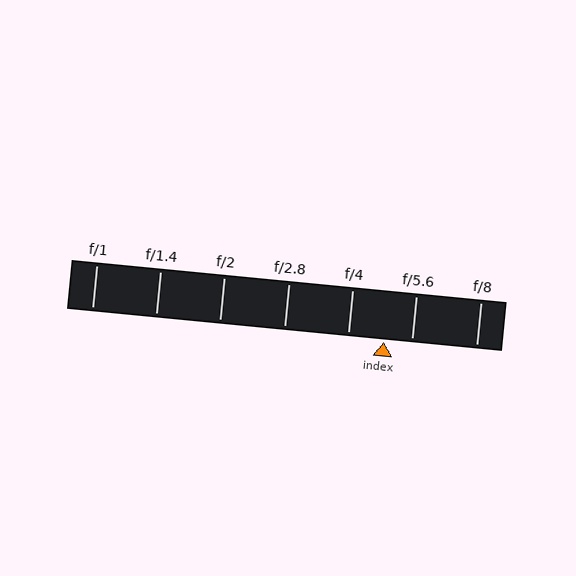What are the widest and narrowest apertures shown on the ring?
The widest aperture shown is f/1 and the narrowest is f/8.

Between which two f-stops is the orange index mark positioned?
The index mark is between f/4 and f/5.6.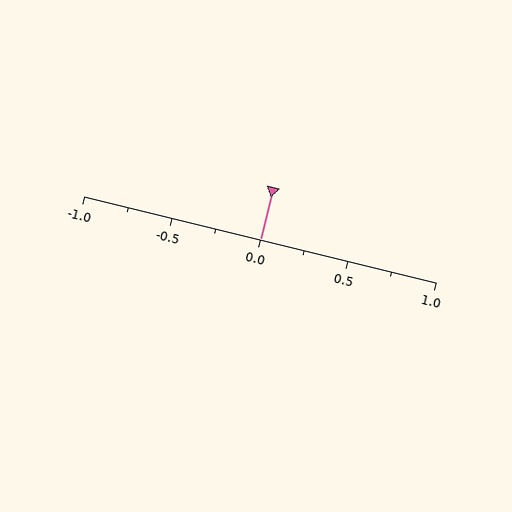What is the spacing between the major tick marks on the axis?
The major ticks are spaced 0.5 apart.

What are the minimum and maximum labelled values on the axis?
The axis runs from -1.0 to 1.0.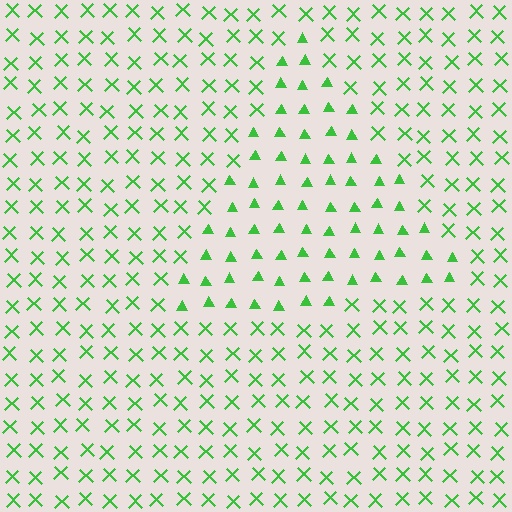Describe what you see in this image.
The image is filled with small green elements arranged in a uniform grid. A triangle-shaped region contains triangles, while the surrounding area contains X marks. The boundary is defined purely by the change in element shape.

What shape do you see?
I see a triangle.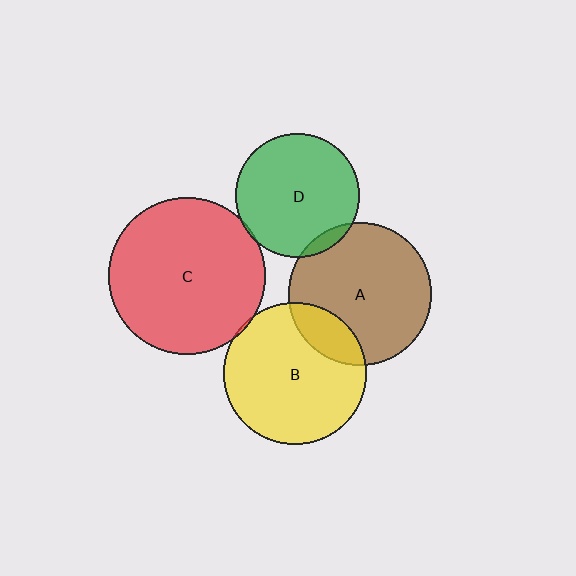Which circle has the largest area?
Circle C (red).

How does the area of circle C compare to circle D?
Approximately 1.6 times.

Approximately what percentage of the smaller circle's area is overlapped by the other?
Approximately 15%.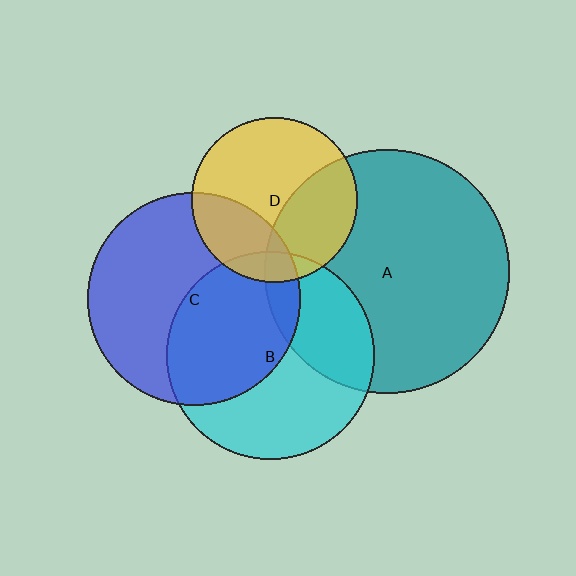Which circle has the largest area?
Circle A (teal).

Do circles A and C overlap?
Yes.